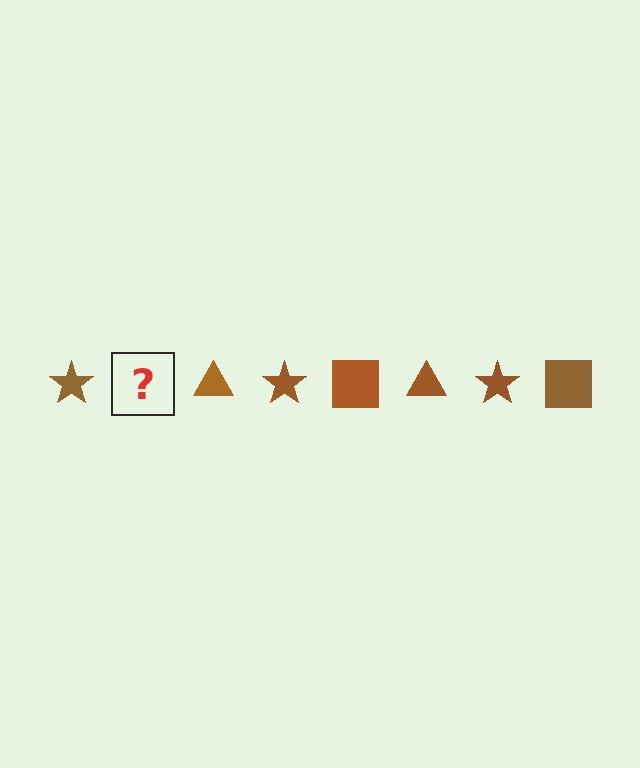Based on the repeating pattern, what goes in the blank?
The blank should be a brown square.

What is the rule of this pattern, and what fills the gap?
The rule is that the pattern cycles through star, square, triangle shapes in brown. The gap should be filled with a brown square.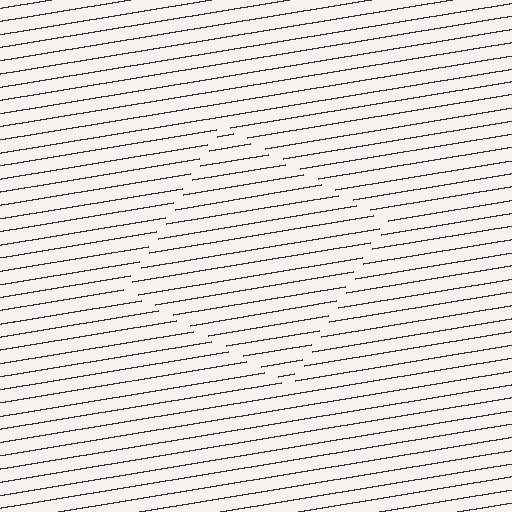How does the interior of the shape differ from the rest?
The interior of the shape contains the same grating, shifted by half a period — the contour is defined by the phase discontinuity where line-ends from the inner and outer gratings abut.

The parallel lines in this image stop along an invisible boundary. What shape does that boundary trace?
An illusory square. The interior of the shape contains the same grating, shifted by half a period — the contour is defined by the phase discontinuity where line-ends from the inner and outer gratings abut.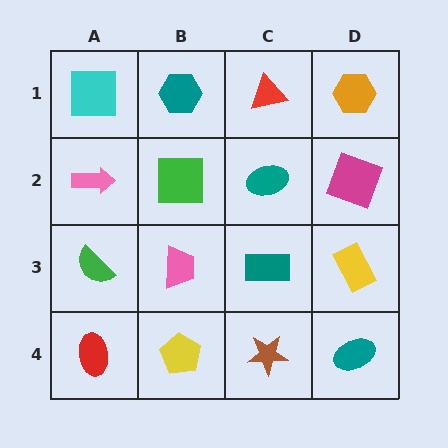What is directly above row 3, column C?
A teal ellipse.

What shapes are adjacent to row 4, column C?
A teal rectangle (row 3, column C), a yellow pentagon (row 4, column B), a teal ellipse (row 4, column D).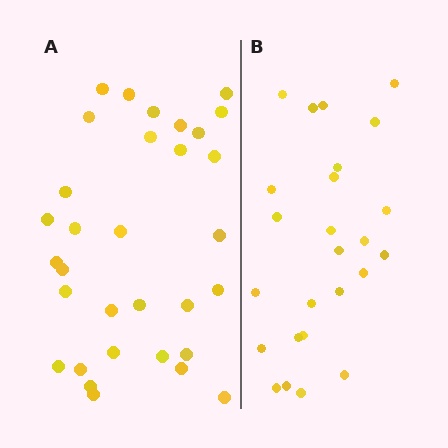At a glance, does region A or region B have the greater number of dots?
Region A (the left region) has more dots.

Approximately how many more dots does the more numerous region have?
Region A has roughly 8 or so more dots than region B.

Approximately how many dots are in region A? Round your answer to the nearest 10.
About 30 dots. (The exact count is 32, which rounds to 30.)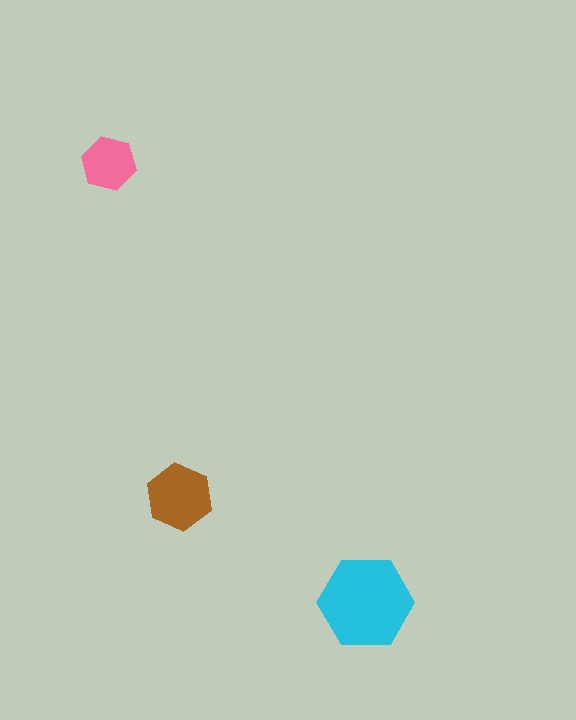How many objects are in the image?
There are 3 objects in the image.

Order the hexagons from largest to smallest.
the cyan one, the brown one, the pink one.